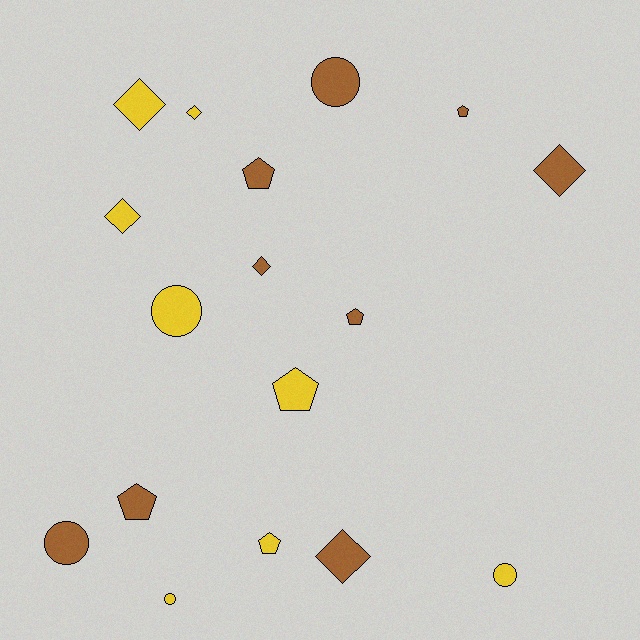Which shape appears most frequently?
Pentagon, with 6 objects.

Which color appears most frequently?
Brown, with 9 objects.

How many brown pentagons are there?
There are 4 brown pentagons.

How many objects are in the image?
There are 17 objects.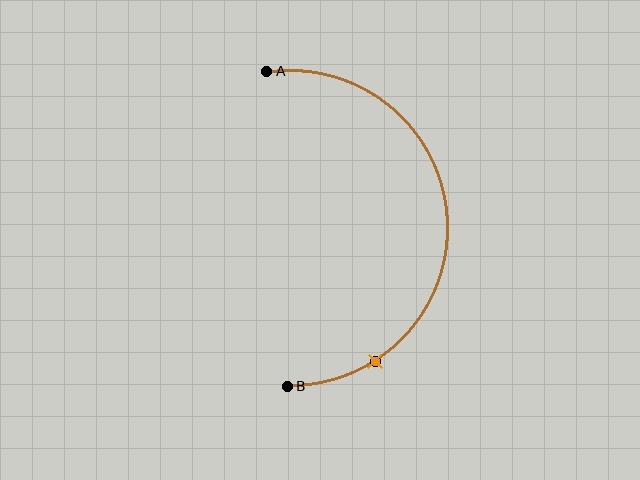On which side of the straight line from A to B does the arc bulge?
The arc bulges to the right of the straight line connecting A and B.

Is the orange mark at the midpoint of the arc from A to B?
No. The orange mark lies on the arc but is closer to endpoint B. The arc midpoint would be at the point on the curve equidistant along the arc from both A and B.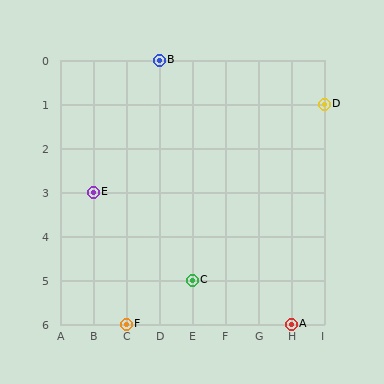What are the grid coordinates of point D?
Point D is at grid coordinates (I, 1).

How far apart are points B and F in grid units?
Points B and F are 1 column and 6 rows apart (about 6.1 grid units diagonally).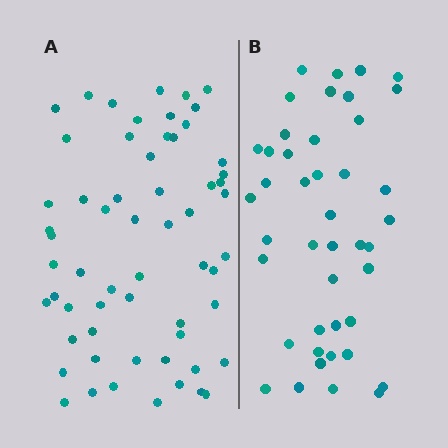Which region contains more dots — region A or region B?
Region A (the left region) has more dots.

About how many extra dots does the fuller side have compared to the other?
Region A has approximately 15 more dots than region B.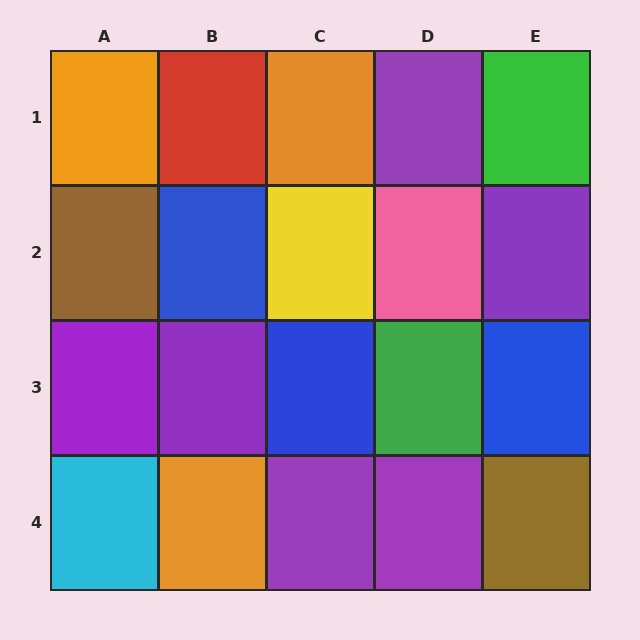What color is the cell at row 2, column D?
Pink.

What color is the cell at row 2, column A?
Brown.